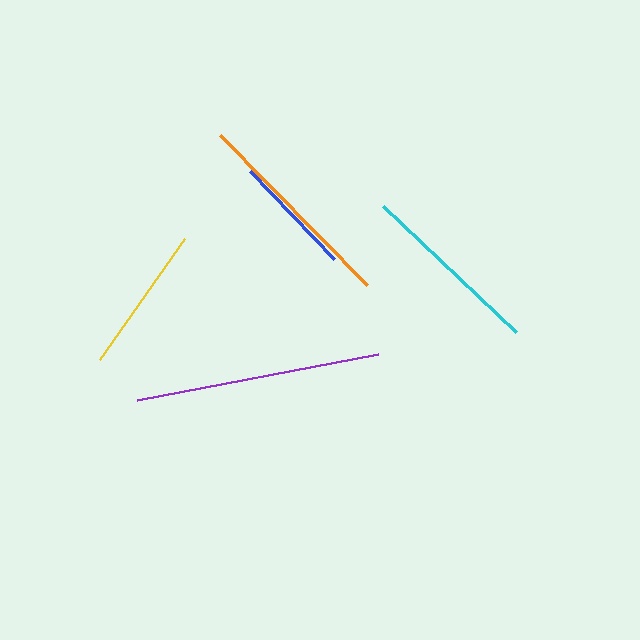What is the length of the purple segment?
The purple segment is approximately 246 pixels long.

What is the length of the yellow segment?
The yellow segment is approximately 148 pixels long.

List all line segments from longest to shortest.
From longest to shortest: purple, orange, cyan, yellow, blue.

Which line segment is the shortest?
The blue line is the shortest at approximately 122 pixels.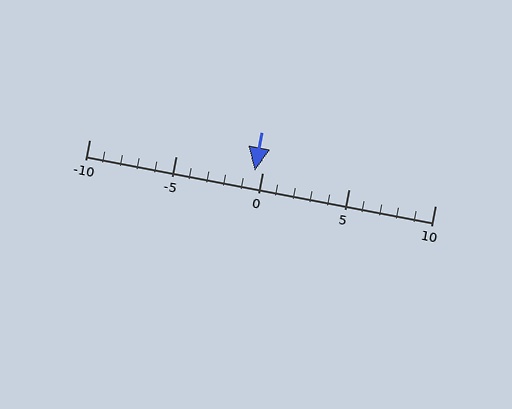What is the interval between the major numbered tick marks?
The major tick marks are spaced 5 units apart.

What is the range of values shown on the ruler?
The ruler shows values from -10 to 10.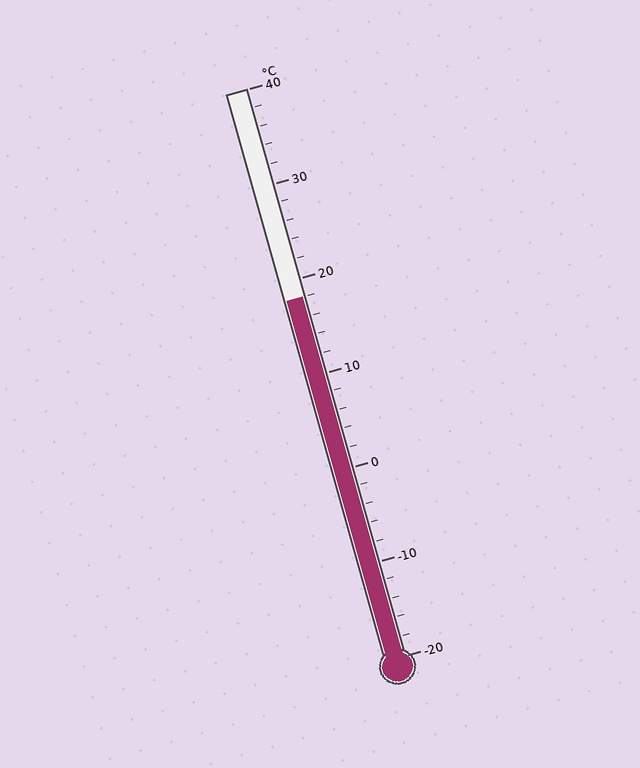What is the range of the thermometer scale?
The thermometer scale ranges from -20°C to 40°C.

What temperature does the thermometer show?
The thermometer shows approximately 18°C.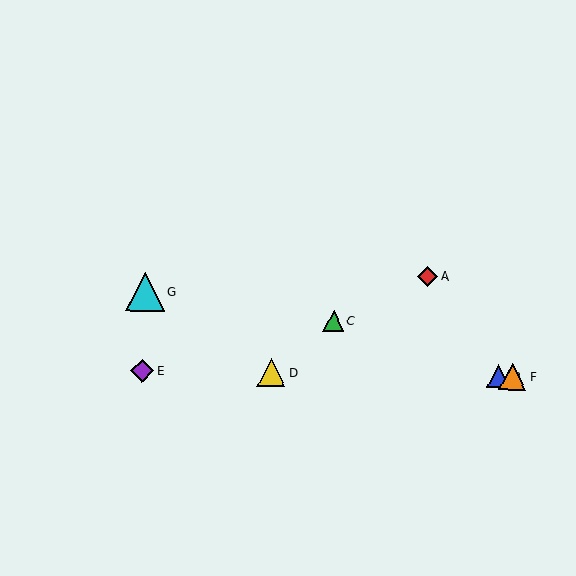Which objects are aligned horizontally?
Objects B, D, E, F are aligned horizontally.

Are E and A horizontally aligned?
No, E is at y≈371 and A is at y≈277.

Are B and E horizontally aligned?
Yes, both are at y≈376.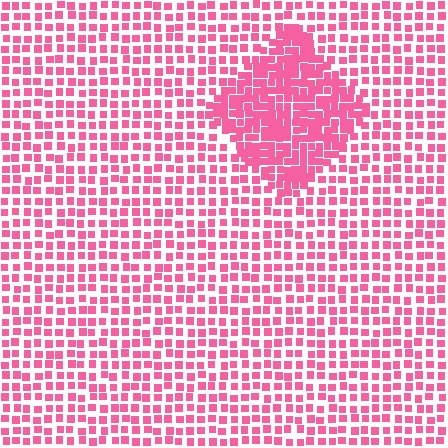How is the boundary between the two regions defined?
The boundary is defined by a change in element density (approximately 1.9x ratio). All elements are the same color, size, and shape.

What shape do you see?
I see a diamond.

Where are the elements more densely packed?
The elements are more densely packed inside the diamond boundary.